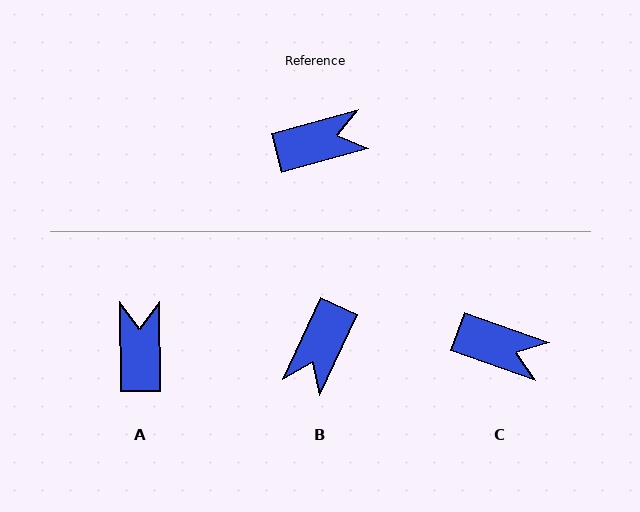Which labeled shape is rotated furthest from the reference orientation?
B, about 130 degrees away.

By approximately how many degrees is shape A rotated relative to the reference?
Approximately 75 degrees counter-clockwise.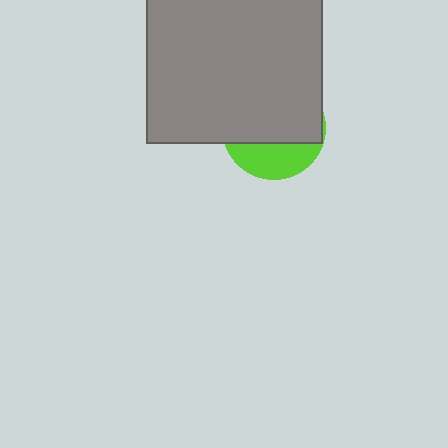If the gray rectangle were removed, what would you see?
You would see the complete lime circle.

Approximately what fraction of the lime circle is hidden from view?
Roughly 68% of the lime circle is hidden behind the gray rectangle.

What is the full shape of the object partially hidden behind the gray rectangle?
The partially hidden object is a lime circle.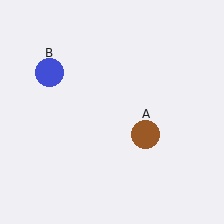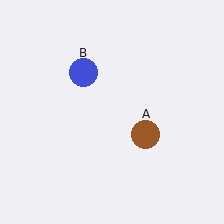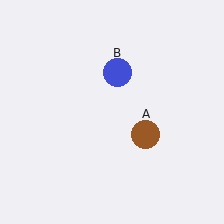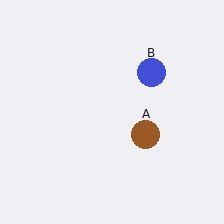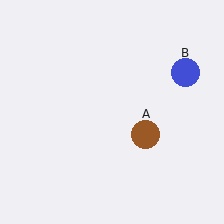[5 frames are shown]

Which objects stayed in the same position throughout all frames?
Brown circle (object A) remained stationary.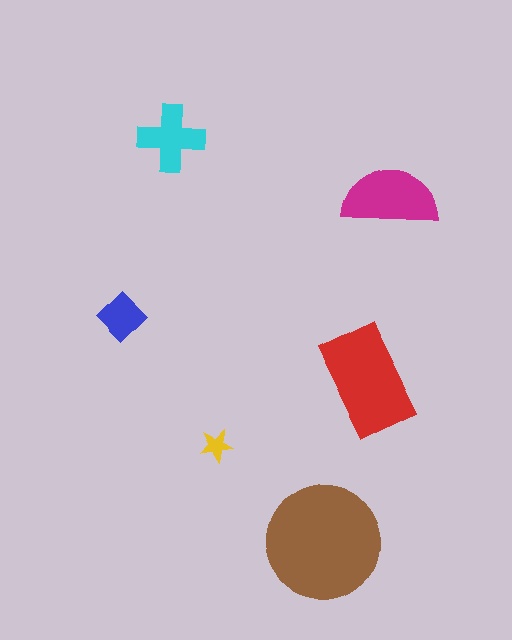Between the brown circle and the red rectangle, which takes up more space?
The brown circle.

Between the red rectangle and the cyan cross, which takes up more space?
The red rectangle.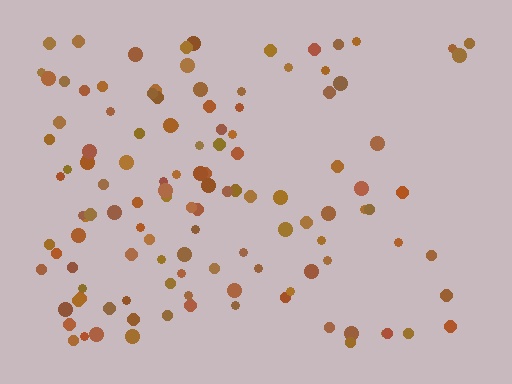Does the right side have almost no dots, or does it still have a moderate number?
Still a moderate number, just noticeably fewer than the left.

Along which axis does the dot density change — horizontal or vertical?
Horizontal.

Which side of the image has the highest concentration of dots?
The left.